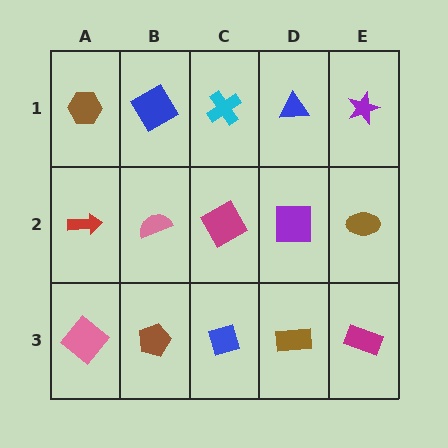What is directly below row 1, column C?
A magenta diamond.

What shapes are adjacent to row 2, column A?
A brown hexagon (row 1, column A), a pink diamond (row 3, column A), a pink semicircle (row 2, column B).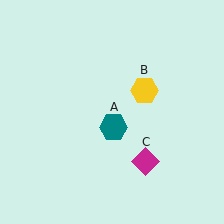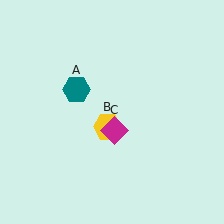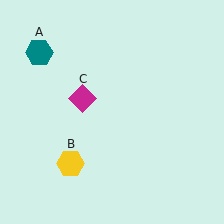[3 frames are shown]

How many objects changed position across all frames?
3 objects changed position: teal hexagon (object A), yellow hexagon (object B), magenta diamond (object C).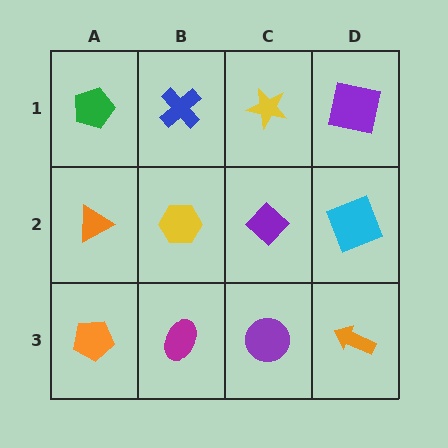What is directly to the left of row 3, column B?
An orange pentagon.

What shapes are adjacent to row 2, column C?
A yellow star (row 1, column C), a purple circle (row 3, column C), a yellow hexagon (row 2, column B), a cyan square (row 2, column D).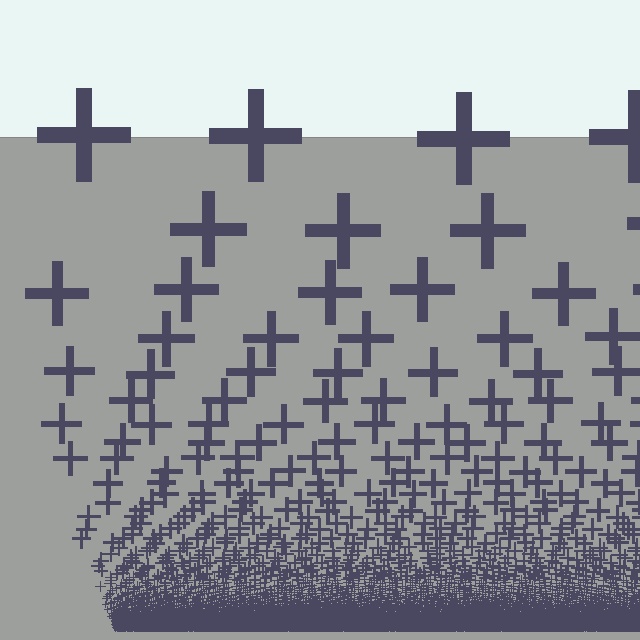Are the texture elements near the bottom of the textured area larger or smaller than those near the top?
Smaller. The gradient is inverted — elements near the bottom are smaller and denser.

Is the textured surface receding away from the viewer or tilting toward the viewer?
The surface appears to tilt toward the viewer. Texture elements get larger and sparser toward the top.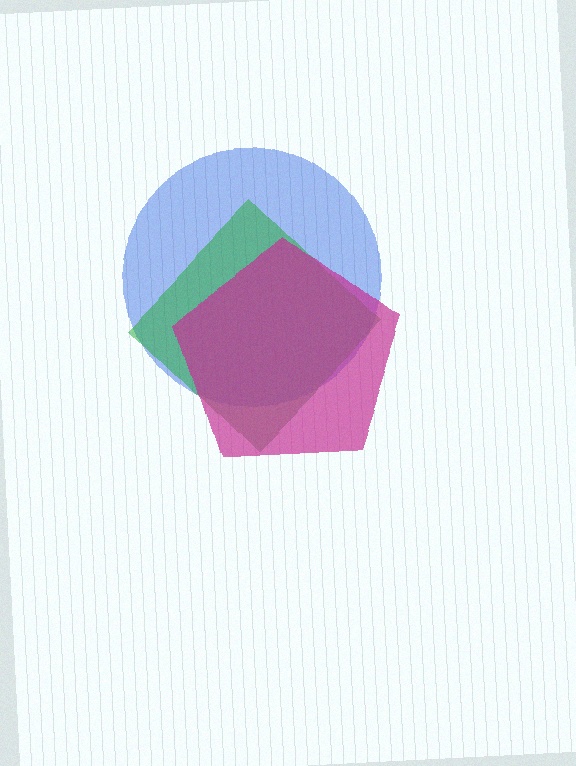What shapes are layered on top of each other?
The layered shapes are: a blue circle, a green diamond, a magenta pentagon.